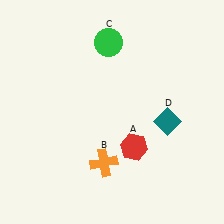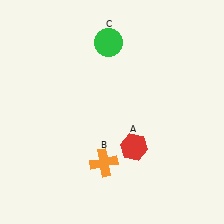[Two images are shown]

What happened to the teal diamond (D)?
The teal diamond (D) was removed in Image 2. It was in the bottom-right area of Image 1.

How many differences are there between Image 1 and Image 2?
There is 1 difference between the two images.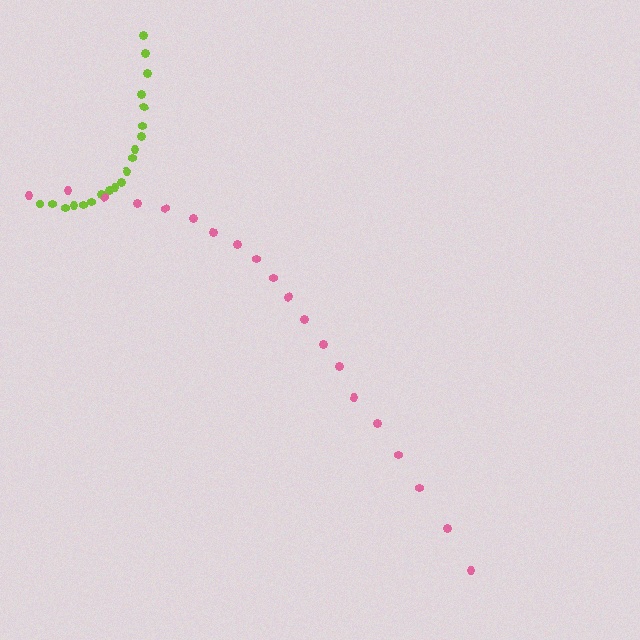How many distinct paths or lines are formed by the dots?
There are 2 distinct paths.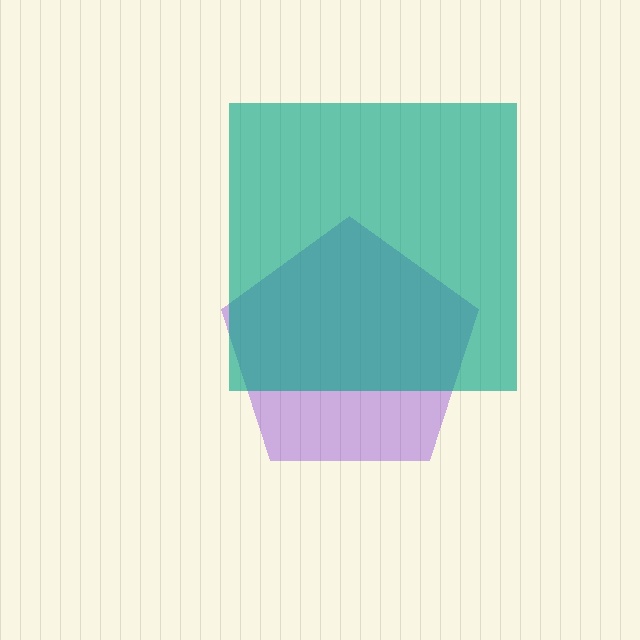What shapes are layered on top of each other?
The layered shapes are: a purple pentagon, a teal square.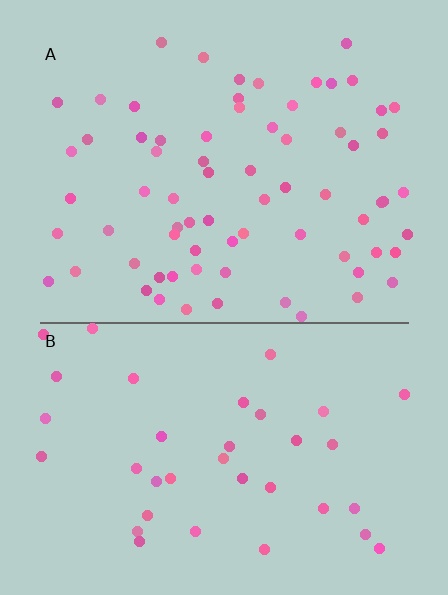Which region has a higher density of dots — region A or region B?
A (the top).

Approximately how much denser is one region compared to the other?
Approximately 1.9× — region A over region B.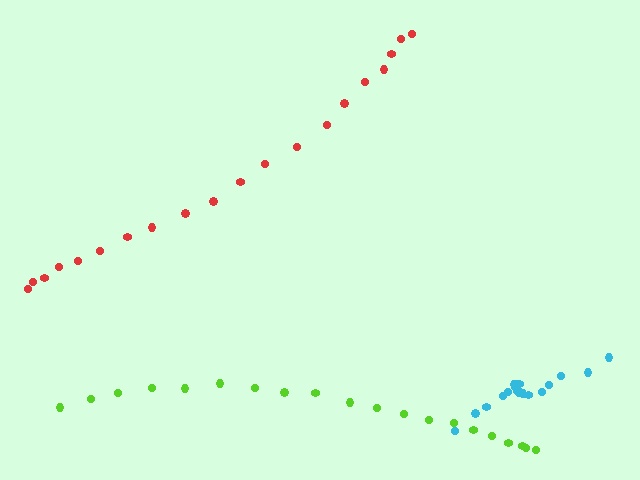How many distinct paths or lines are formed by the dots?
There are 3 distinct paths.